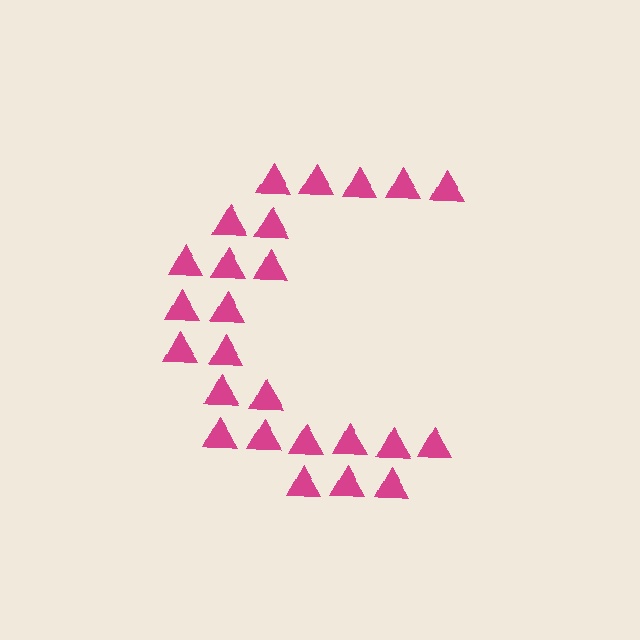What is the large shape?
The large shape is the letter C.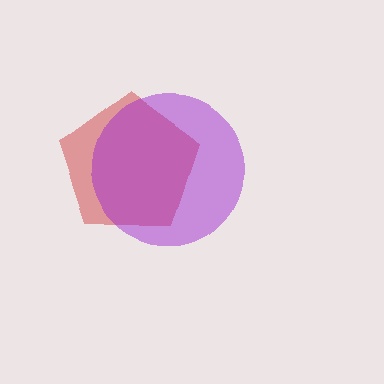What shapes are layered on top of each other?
The layered shapes are: a red pentagon, a purple circle.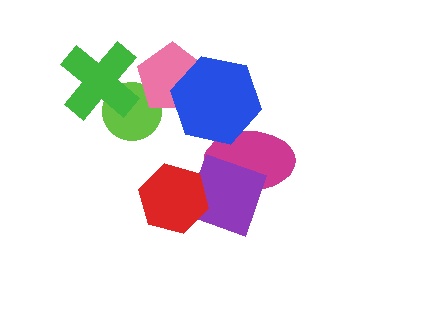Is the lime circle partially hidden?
Yes, it is partially covered by another shape.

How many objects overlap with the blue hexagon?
2 objects overlap with the blue hexagon.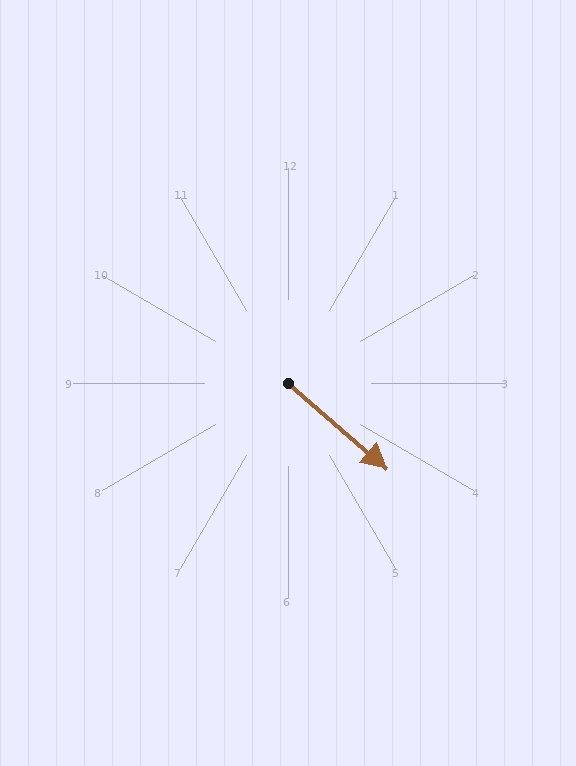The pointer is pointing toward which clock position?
Roughly 4 o'clock.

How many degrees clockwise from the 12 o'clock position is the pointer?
Approximately 131 degrees.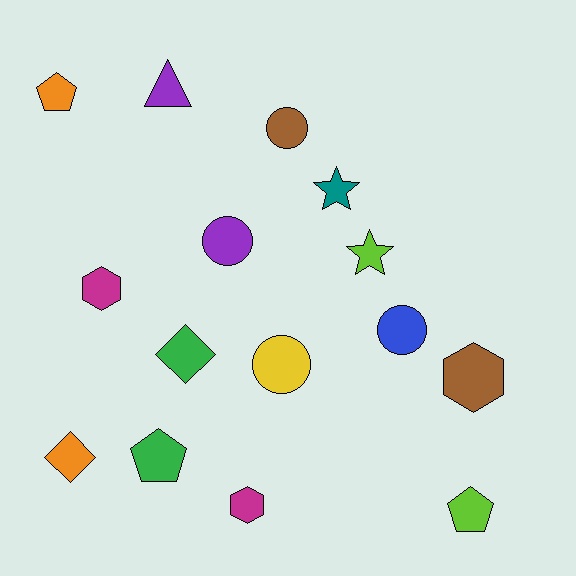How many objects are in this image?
There are 15 objects.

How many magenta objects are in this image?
There are 2 magenta objects.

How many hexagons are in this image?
There are 3 hexagons.